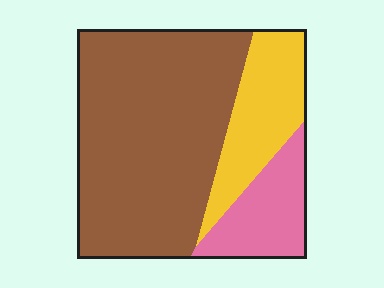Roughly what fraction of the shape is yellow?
Yellow covers 20% of the shape.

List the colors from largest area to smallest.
From largest to smallest: brown, yellow, pink.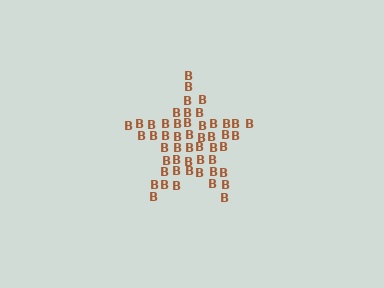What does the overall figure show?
The overall figure shows a star.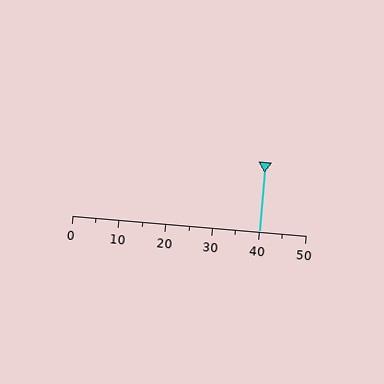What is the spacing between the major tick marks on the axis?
The major ticks are spaced 10 apart.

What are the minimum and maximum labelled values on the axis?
The axis runs from 0 to 50.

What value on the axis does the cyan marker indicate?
The marker indicates approximately 40.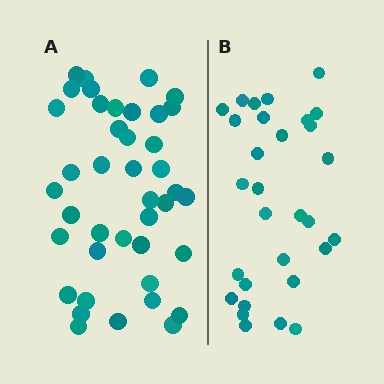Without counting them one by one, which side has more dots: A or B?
Region A (the left region) has more dots.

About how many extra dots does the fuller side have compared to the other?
Region A has roughly 12 or so more dots than region B.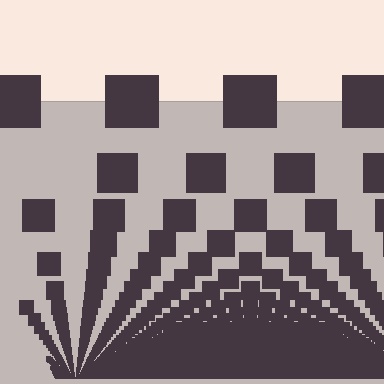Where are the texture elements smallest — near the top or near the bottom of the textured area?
Near the bottom.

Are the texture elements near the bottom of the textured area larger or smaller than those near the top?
Smaller. The gradient is inverted — elements near the bottom are smaller and denser.